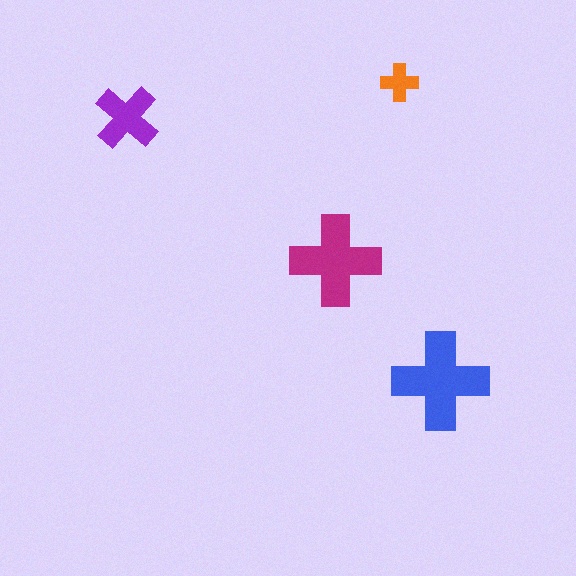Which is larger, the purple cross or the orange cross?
The purple one.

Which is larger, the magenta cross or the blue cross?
The blue one.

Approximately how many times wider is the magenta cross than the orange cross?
About 2.5 times wider.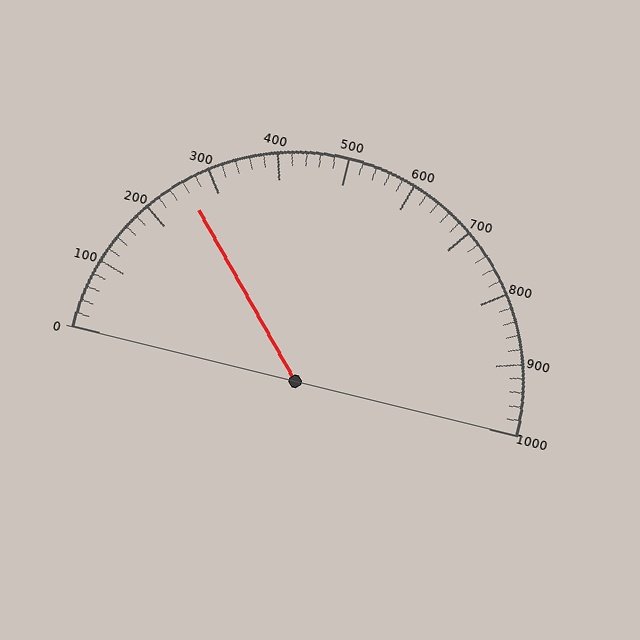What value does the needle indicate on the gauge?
The needle indicates approximately 260.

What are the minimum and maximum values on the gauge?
The gauge ranges from 0 to 1000.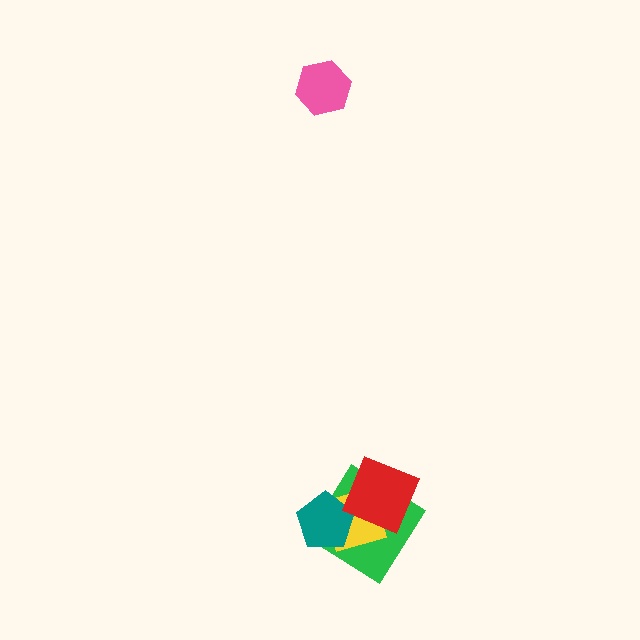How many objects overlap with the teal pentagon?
3 objects overlap with the teal pentagon.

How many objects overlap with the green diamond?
3 objects overlap with the green diamond.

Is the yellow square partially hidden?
Yes, it is partially covered by another shape.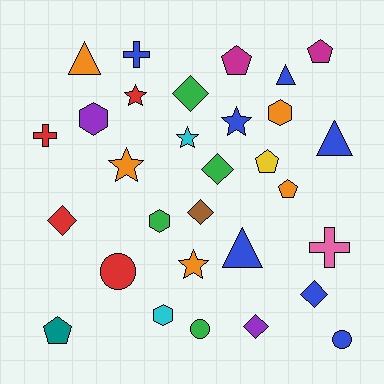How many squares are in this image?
There are no squares.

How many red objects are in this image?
There are 4 red objects.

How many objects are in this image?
There are 30 objects.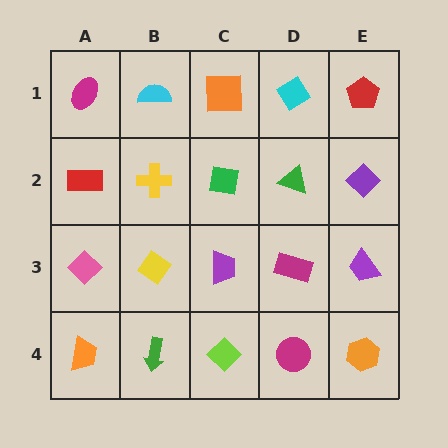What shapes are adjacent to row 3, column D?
A green triangle (row 2, column D), a magenta circle (row 4, column D), a purple trapezoid (row 3, column C), a purple trapezoid (row 3, column E).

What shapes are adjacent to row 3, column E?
A purple diamond (row 2, column E), an orange hexagon (row 4, column E), a magenta rectangle (row 3, column D).